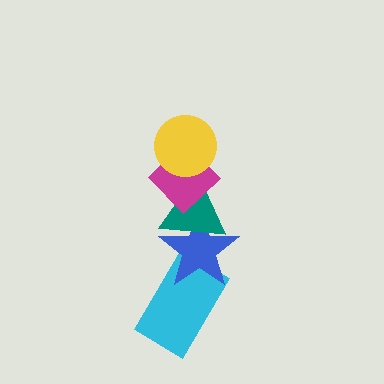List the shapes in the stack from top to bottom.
From top to bottom: the yellow circle, the magenta diamond, the teal triangle, the blue star, the cyan rectangle.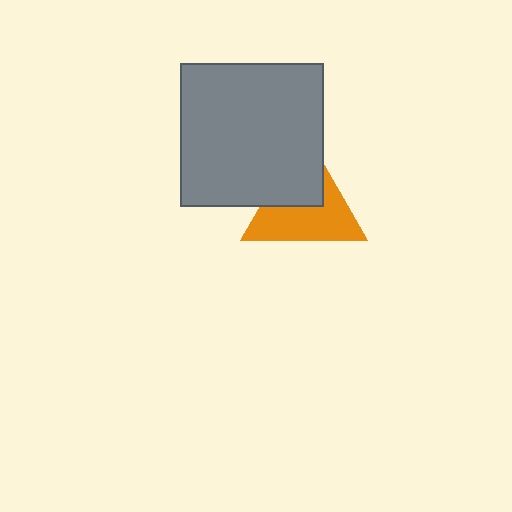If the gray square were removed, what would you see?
You would see the complete orange triangle.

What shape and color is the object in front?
The object in front is a gray square.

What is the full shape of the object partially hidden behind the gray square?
The partially hidden object is an orange triangle.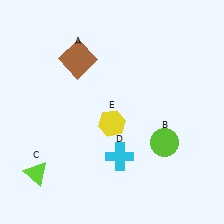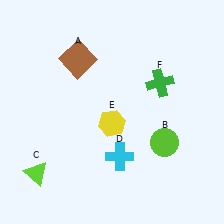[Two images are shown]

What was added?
A green cross (F) was added in Image 2.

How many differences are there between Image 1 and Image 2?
There is 1 difference between the two images.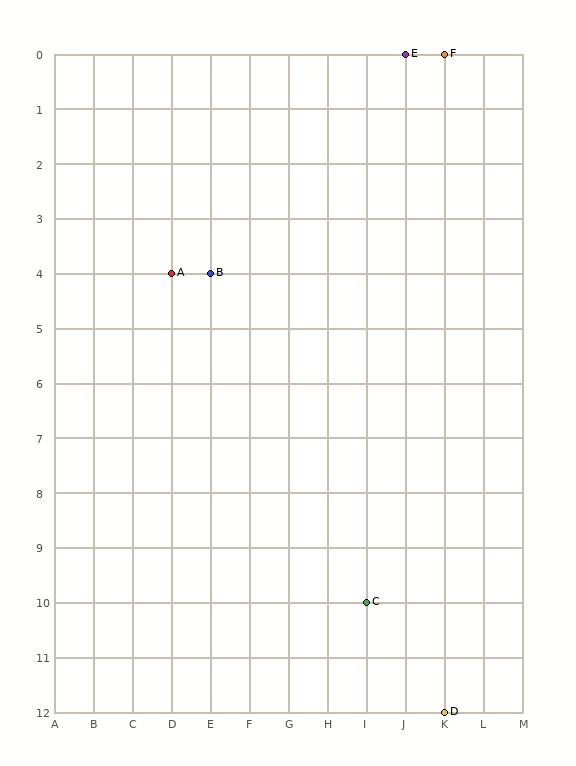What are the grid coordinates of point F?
Point F is at grid coordinates (K, 0).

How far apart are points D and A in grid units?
Points D and A are 7 columns and 8 rows apart (about 10.6 grid units diagonally).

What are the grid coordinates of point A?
Point A is at grid coordinates (D, 4).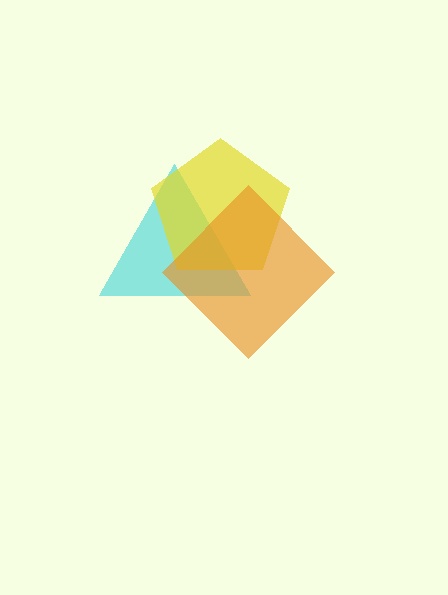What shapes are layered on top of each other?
The layered shapes are: a cyan triangle, a yellow pentagon, an orange diamond.